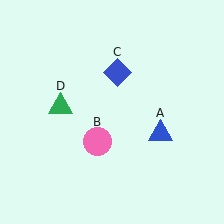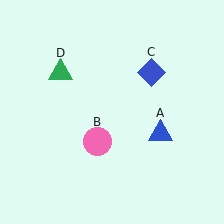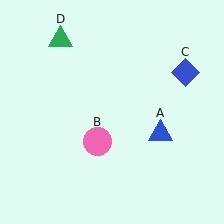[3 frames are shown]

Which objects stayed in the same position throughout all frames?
Blue triangle (object A) and pink circle (object B) remained stationary.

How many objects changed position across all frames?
2 objects changed position: blue diamond (object C), green triangle (object D).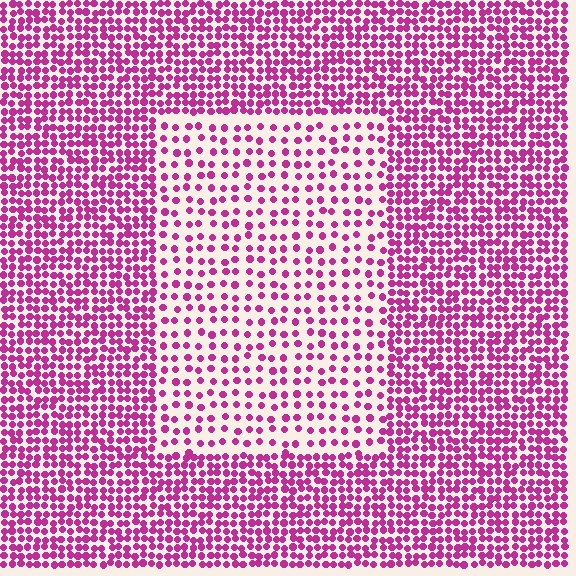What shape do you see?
I see a rectangle.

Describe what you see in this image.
The image contains small magenta elements arranged at two different densities. A rectangle-shaped region is visible where the elements are less densely packed than the surrounding area.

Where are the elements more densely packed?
The elements are more densely packed outside the rectangle boundary.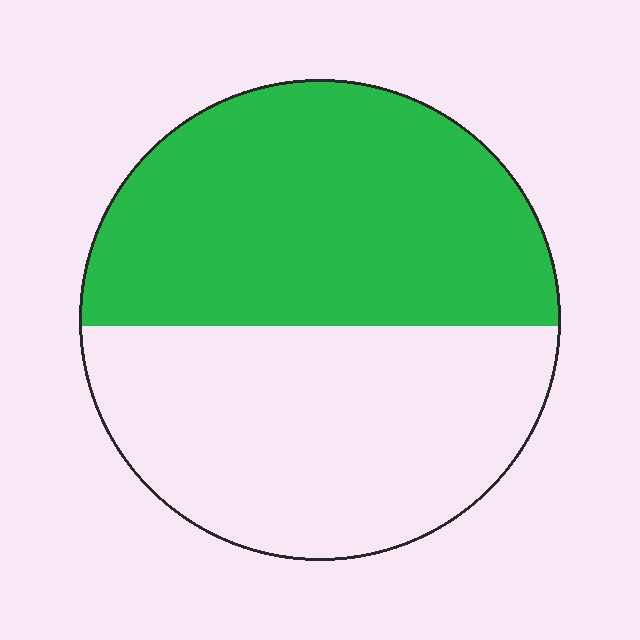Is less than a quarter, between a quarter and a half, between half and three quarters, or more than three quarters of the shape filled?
Between half and three quarters.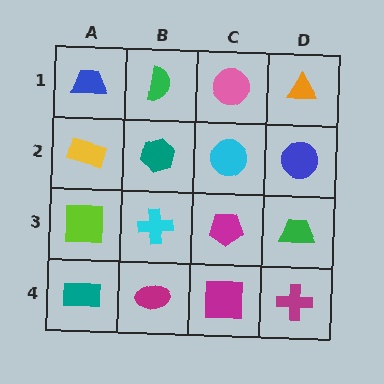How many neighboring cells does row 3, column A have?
3.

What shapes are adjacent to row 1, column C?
A cyan circle (row 2, column C), a green semicircle (row 1, column B), an orange triangle (row 1, column D).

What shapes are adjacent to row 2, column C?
A pink circle (row 1, column C), a magenta pentagon (row 3, column C), a teal hexagon (row 2, column B), a blue circle (row 2, column D).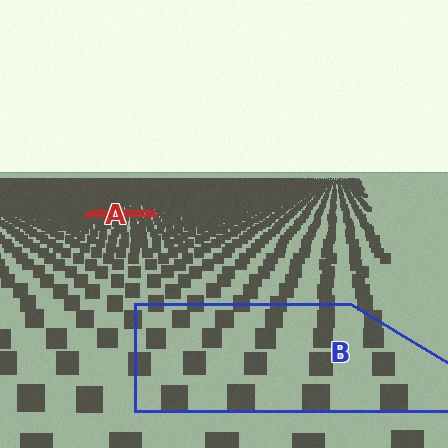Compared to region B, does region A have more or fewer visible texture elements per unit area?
Region A has more texture elements per unit area — they are packed more densely because it is farther away.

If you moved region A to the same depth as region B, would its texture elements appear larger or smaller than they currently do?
They would appear larger. At a closer depth, the same texture elements are projected at a bigger on-screen size.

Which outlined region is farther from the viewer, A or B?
Region A is farther from the viewer — the texture elements inside it appear smaller and more densely packed.